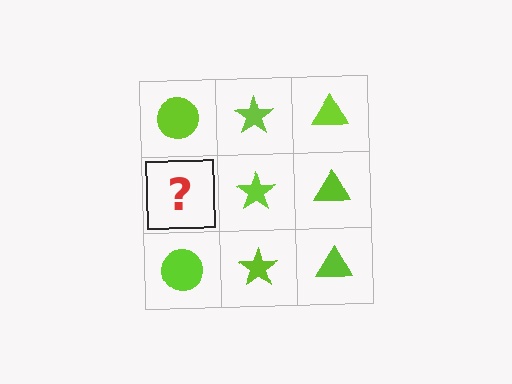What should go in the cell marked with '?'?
The missing cell should contain a lime circle.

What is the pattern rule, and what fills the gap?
The rule is that each column has a consistent shape. The gap should be filled with a lime circle.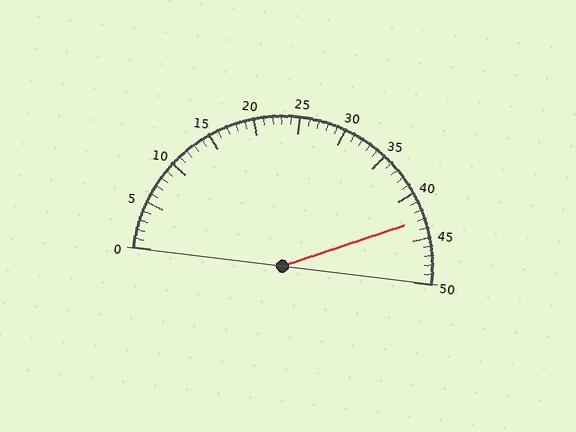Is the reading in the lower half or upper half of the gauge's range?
The reading is in the upper half of the range (0 to 50).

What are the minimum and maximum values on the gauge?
The gauge ranges from 0 to 50.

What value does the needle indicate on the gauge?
The needle indicates approximately 43.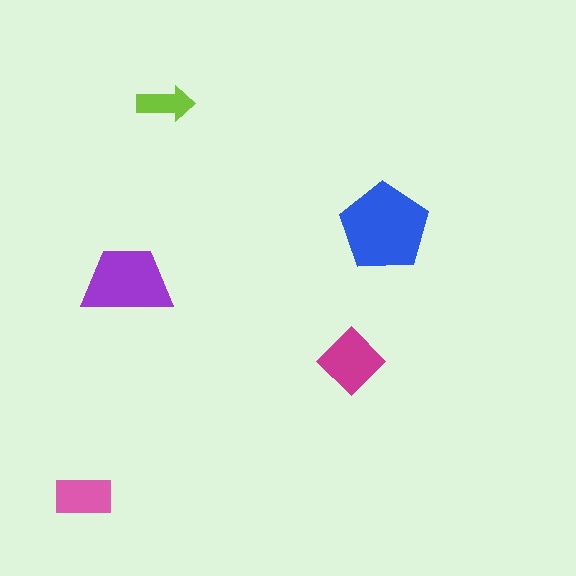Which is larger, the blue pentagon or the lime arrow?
The blue pentagon.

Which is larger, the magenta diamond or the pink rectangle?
The magenta diamond.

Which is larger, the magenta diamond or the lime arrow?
The magenta diamond.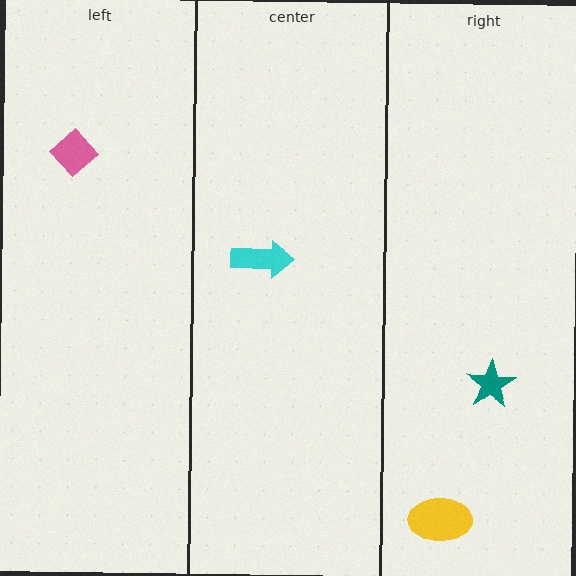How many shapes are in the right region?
2.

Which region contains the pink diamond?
The left region.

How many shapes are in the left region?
1.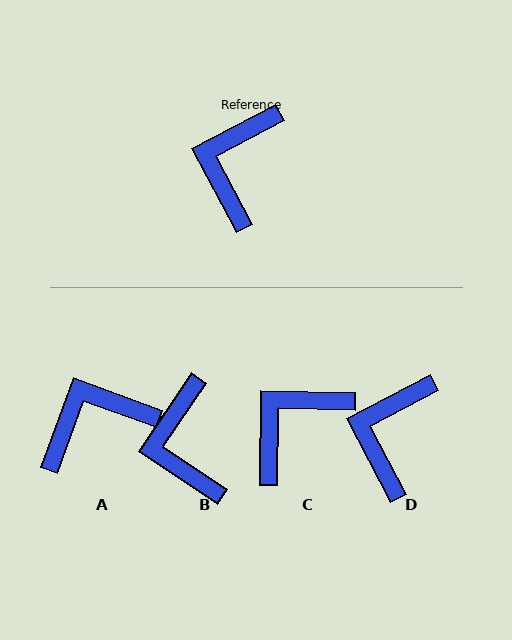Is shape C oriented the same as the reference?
No, it is off by about 29 degrees.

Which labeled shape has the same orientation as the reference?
D.